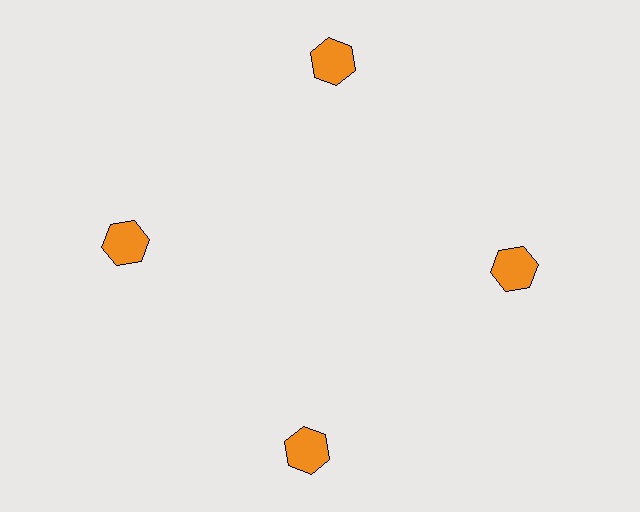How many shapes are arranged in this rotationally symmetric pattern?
There are 4 shapes, arranged in 4 groups of 1.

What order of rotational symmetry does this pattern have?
This pattern has 4-fold rotational symmetry.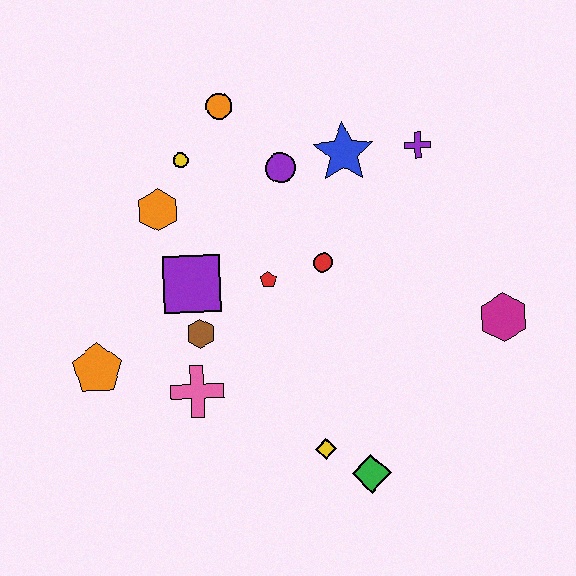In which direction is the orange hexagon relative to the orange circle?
The orange hexagon is below the orange circle.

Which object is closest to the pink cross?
The brown hexagon is closest to the pink cross.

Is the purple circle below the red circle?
No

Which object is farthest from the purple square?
The magenta hexagon is farthest from the purple square.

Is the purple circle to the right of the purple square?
Yes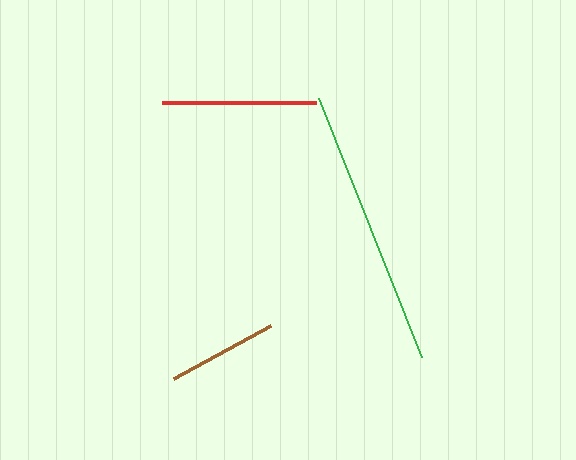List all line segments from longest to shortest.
From longest to shortest: green, red, brown.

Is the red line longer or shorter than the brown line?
The red line is longer than the brown line.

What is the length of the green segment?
The green segment is approximately 279 pixels long.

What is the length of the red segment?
The red segment is approximately 154 pixels long.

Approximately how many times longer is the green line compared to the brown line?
The green line is approximately 2.5 times the length of the brown line.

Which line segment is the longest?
The green line is the longest at approximately 279 pixels.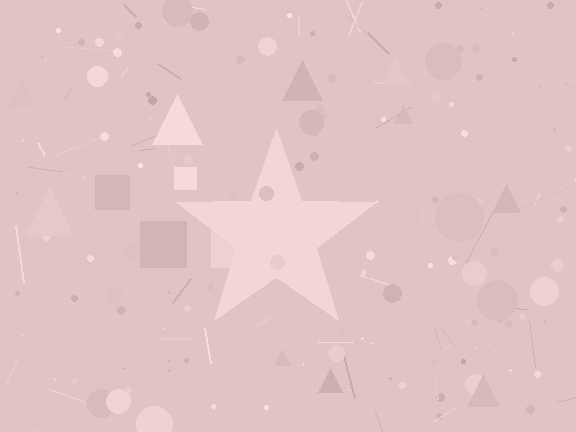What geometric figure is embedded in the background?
A star is embedded in the background.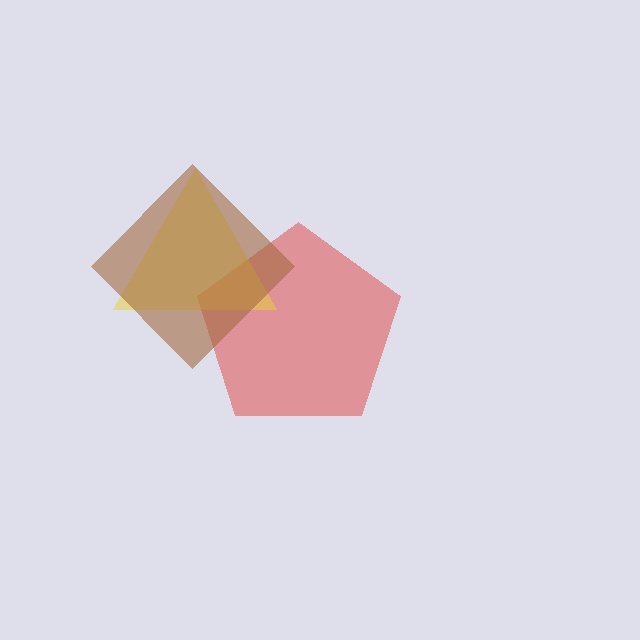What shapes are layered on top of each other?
The layered shapes are: a red pentagon, a yellow triangle, a brown diamond.